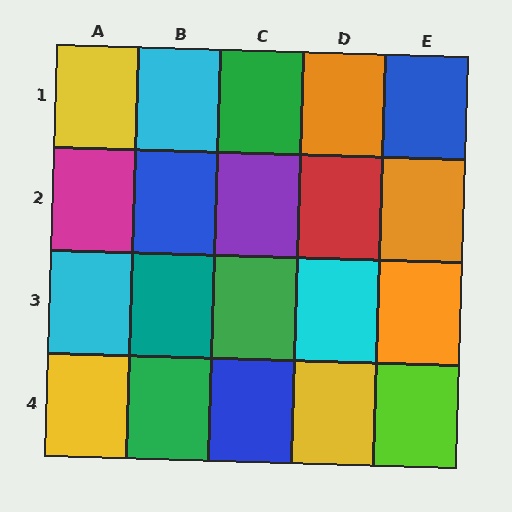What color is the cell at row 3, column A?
Cyan.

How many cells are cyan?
3 cells are cyan.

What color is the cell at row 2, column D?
Red.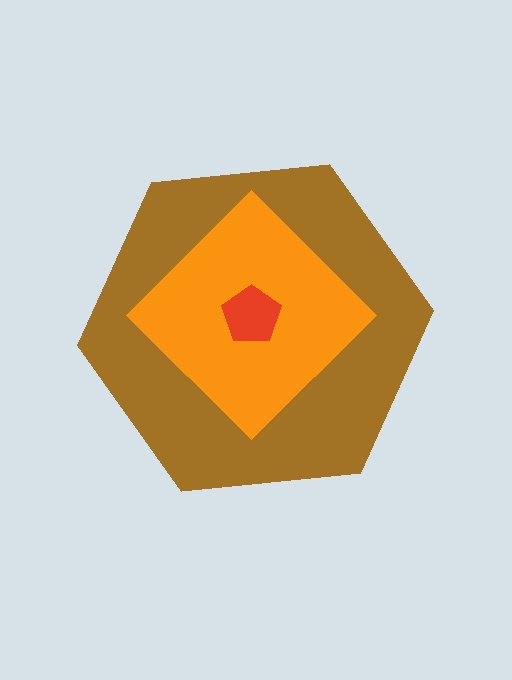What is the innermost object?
The red pentagon.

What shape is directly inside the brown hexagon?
The orange diamond.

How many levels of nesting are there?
3.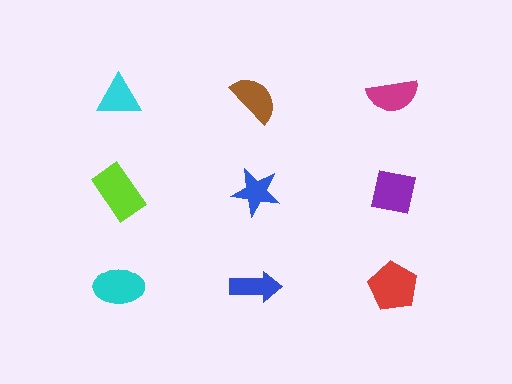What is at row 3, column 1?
A cyan ellipse.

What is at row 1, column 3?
A magenta semicircle.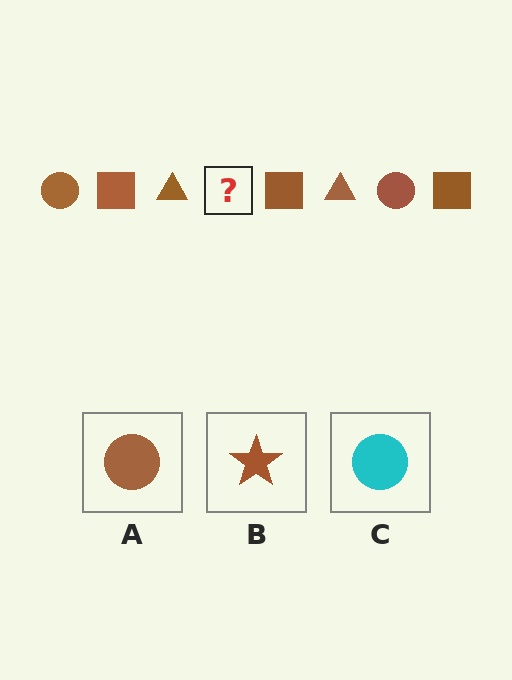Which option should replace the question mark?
Option A.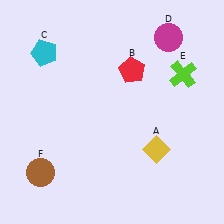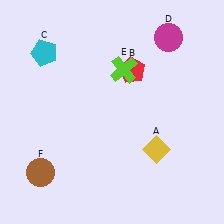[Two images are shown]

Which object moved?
The lime cross (E) moved left.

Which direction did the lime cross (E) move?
The lime cross (E) moved left.